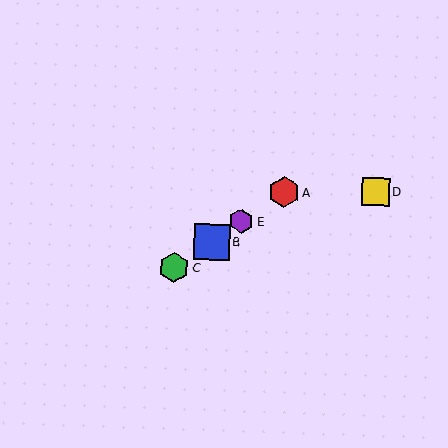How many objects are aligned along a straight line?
4 objects (A, B, C, E) are aligned along a straight line.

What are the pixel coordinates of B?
Object B is at (212, 242).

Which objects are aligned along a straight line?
Objects A, B, C, E are aligned along a straight line.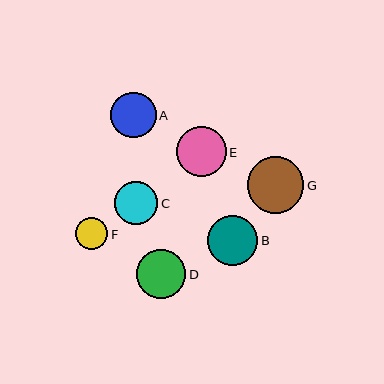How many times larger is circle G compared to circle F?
Circle G is approximately 1.7 times the size of circle F.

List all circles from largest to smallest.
From largest to smallest: G, E, B, D, A, C, F.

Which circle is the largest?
Circle G is the largest with a size of approximately 57 pixels.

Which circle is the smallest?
Circle F is the smallest with a size of approximately 32 pixels.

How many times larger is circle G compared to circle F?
Circle G is approximately 1.7 times the size of circle F.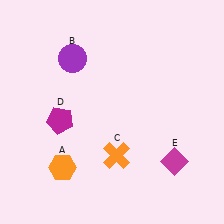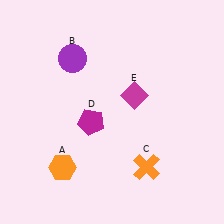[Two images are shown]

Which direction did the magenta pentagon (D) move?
The magenta pentagon (D) moved right.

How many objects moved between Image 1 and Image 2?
3 objects moved between the two images.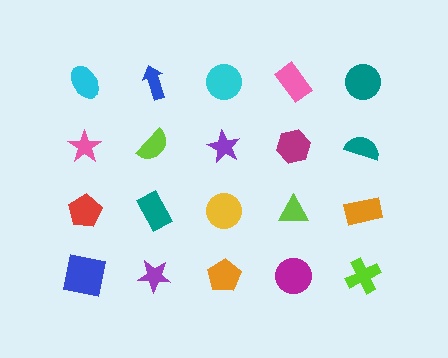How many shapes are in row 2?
5 shapes.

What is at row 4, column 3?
An orange pentagon.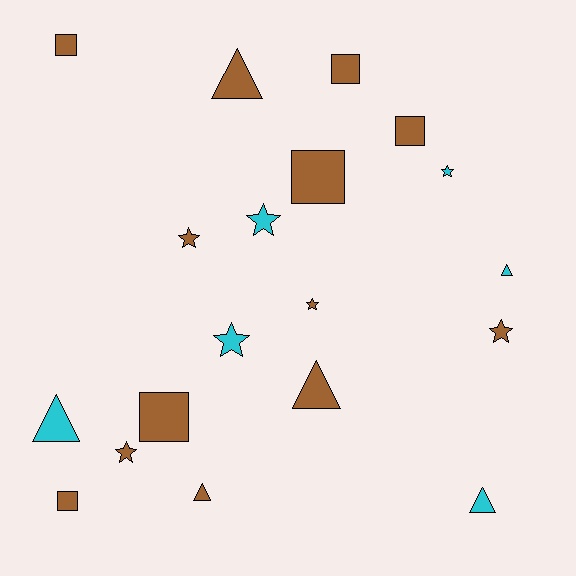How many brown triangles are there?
There are 3 brown triangles.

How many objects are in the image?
There are 19 objects.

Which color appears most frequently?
Brown, with 13 objects.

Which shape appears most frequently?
Star, with 7 objects.